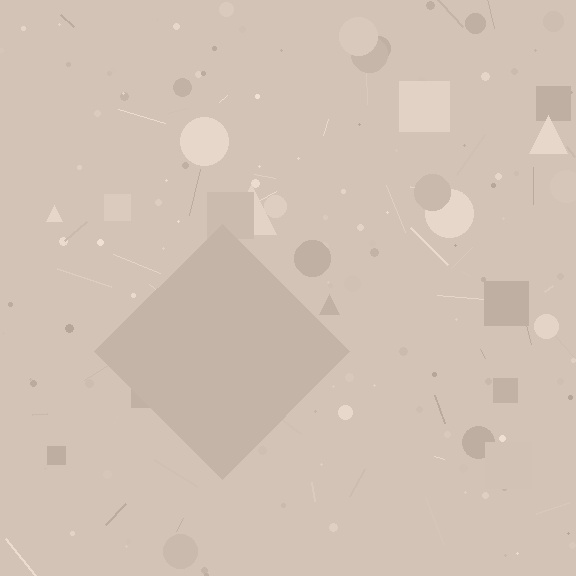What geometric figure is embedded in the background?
A diamond is embedded in the background.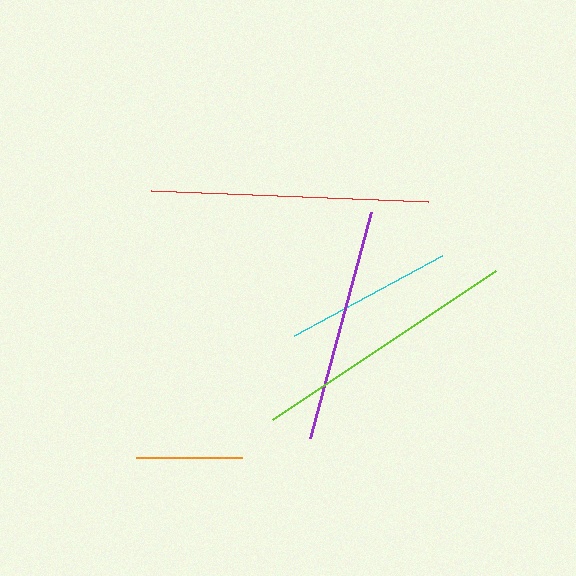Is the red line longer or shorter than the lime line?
The red line is longer than the lime line.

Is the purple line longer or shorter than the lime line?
The lime line is longer than the purple line.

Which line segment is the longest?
The red line is the longest at approximately 277 pixels.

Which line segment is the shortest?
The orange line is the shortest at approximately 106 pixels.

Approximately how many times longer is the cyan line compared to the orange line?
The cyan line is approximately 1.6 times the length of the orange line.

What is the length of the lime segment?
The lime segment is approximately 268 pixels long.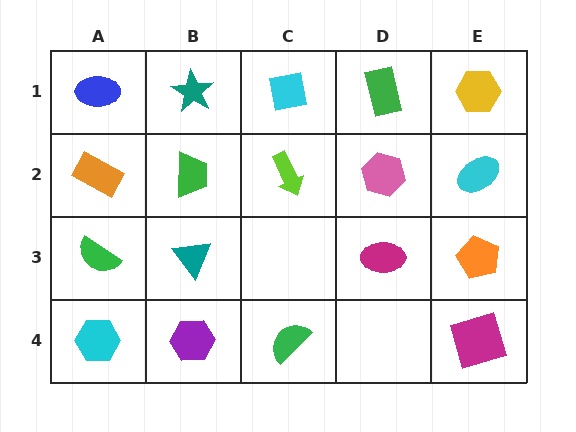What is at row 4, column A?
A cyan hexagon.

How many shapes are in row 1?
5 shapes.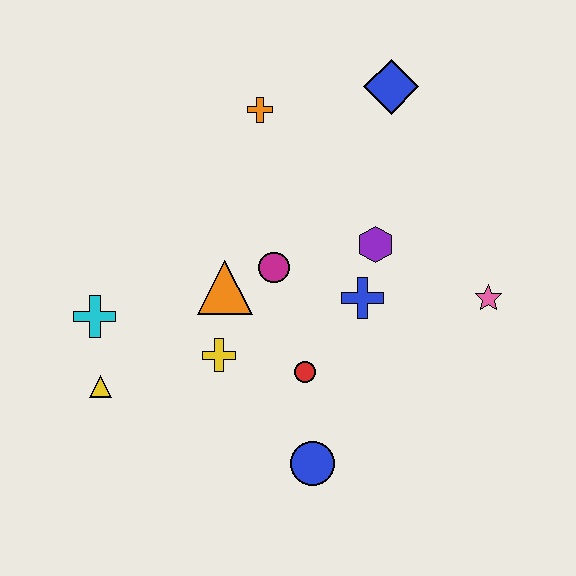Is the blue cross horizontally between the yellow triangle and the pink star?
Yes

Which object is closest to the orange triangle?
The magenta circle is closest to the orange triangle.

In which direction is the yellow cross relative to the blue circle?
The yellow cross is above the blue circle.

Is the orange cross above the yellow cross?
Yes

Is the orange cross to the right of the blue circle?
No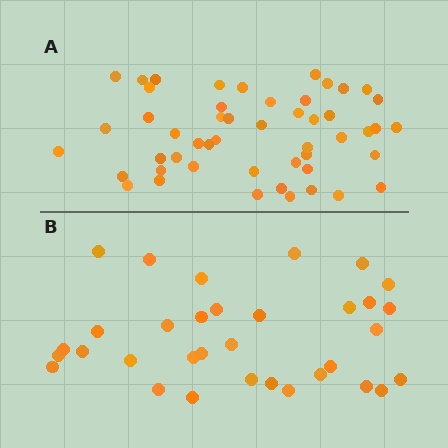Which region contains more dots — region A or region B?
Region A (the top region) has more dots.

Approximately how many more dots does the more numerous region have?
Region A has approximately 15 more dots than region B.